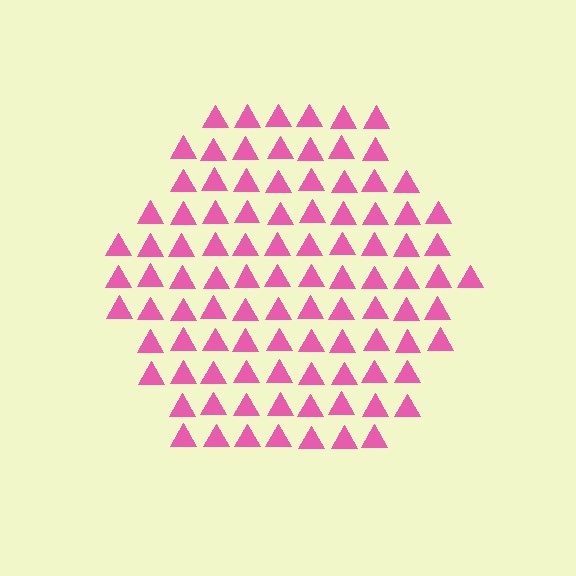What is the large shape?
The large shape is a hexagon.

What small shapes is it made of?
It is made of small triangles.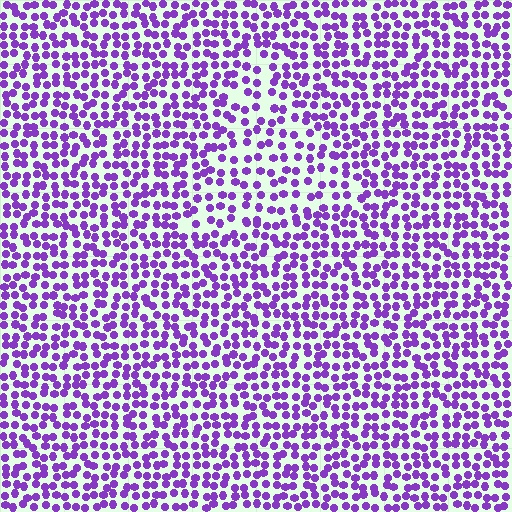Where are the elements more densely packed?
The elements are more densely packed outside the triangle boundary.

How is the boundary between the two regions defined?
The boundary is defined by a change in element density (approximately 1.6x ratio). All elements are the same color, size, and shape.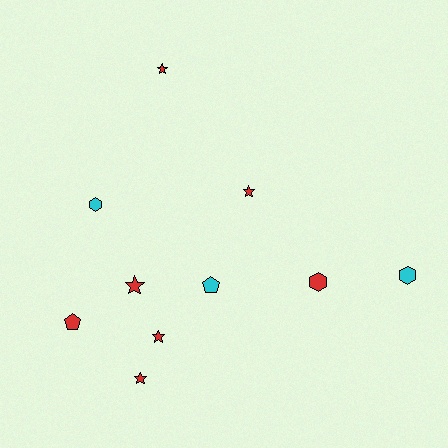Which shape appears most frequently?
Star, with 5 objects.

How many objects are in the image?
There are 10 objects.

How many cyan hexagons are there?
There are 2 cyan hexagons.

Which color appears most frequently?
Red, with 7 objects.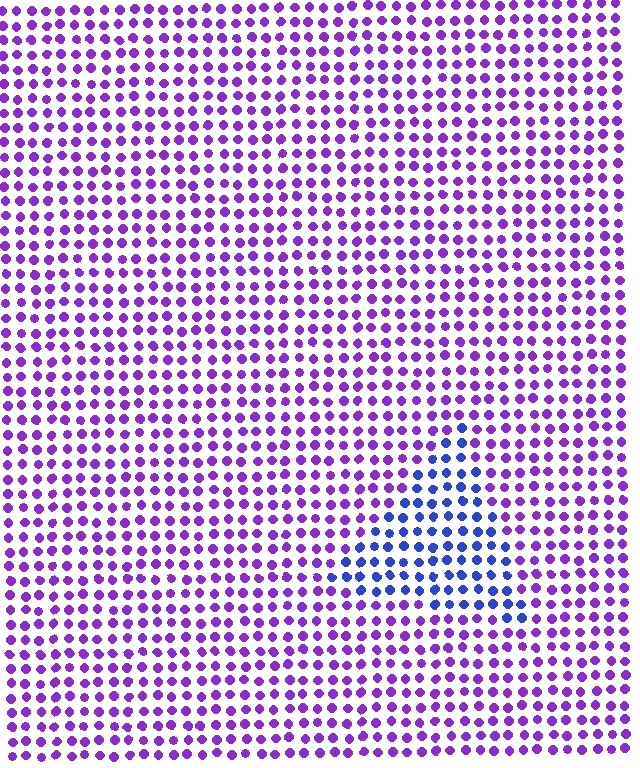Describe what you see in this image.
The image is filled with small purple elements in a uniform arrangement. A triangle-shaped region is visible where the elements are tinted to a slightly different hue, forming a subtle color boundary.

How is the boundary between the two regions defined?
The boundary is defined purely by a slight shift in hue (about 43 degrees). Spacing, size, and orientation are identical on both sides.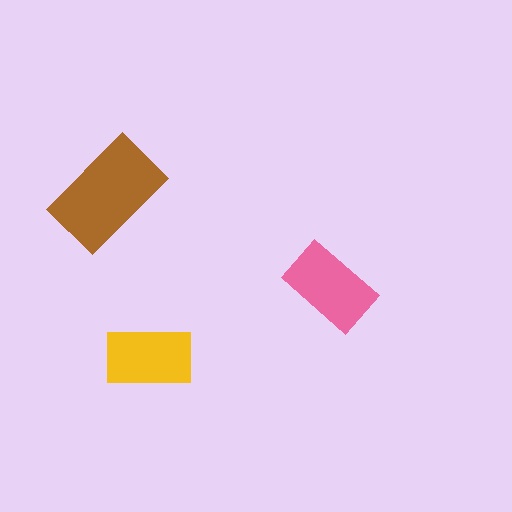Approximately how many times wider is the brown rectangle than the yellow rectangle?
About 1.5 times wider.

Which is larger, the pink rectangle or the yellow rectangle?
The pink one.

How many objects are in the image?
There are 3 objects in the image.